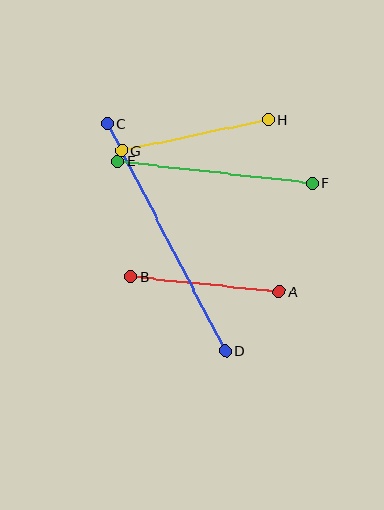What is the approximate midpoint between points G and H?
The midpoint is at approximately (195, 135) pixels.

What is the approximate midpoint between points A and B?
The midpoint is at approximately (205, 284) pixels.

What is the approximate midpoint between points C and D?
The midpoint is at approximately (166, 237) pixels.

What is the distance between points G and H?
The distance is approximately 150 pixels.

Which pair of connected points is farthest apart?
Points C and D are farthest apart.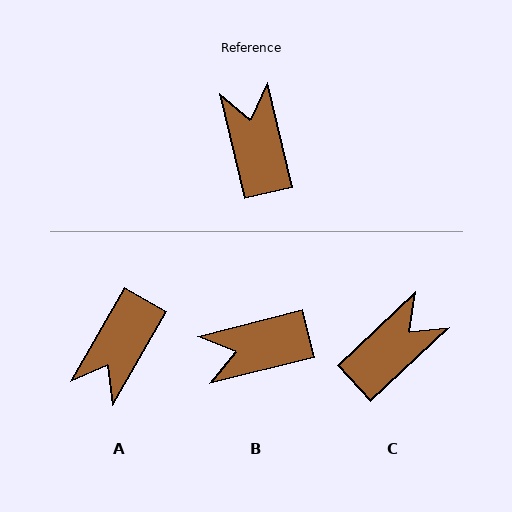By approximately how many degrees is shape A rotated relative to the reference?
Approximately 137 degrees counter-clockwise.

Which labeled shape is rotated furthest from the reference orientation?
A, about 137 degrees away.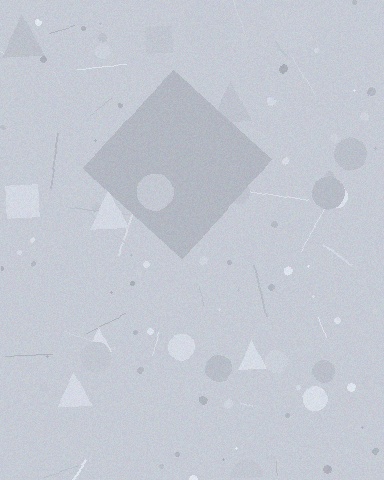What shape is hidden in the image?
A diamond is hidden in the image.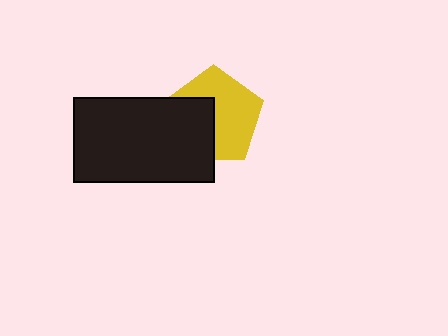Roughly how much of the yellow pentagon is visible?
About half of it is visible (roughly 60%).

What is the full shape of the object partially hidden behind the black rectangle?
The partially hidden object is a yellow pentagon.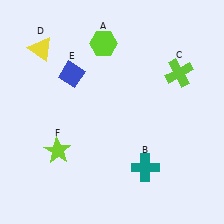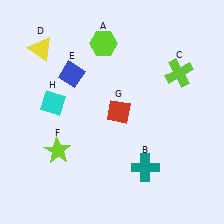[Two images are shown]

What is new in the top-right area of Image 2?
A red diamond (G) was added in the top-right area of Image 2.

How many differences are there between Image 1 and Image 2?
There are 2 differences between the two images.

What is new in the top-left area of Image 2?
A cyan diamond (H) was added in the top-left area of Image 2.